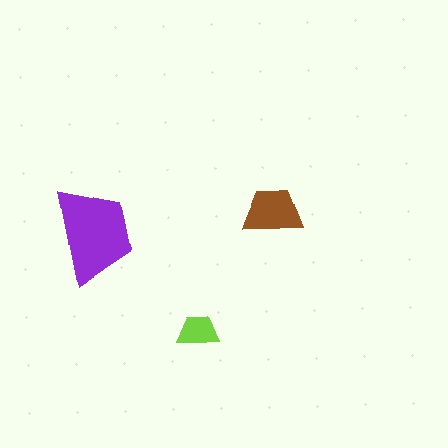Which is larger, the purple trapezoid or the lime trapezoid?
The purple one.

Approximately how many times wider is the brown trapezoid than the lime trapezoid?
About 1.5 times wider.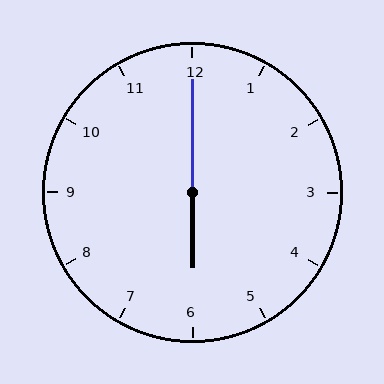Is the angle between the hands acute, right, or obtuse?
It is obtuse.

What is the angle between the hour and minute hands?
Approximately 180 degrees.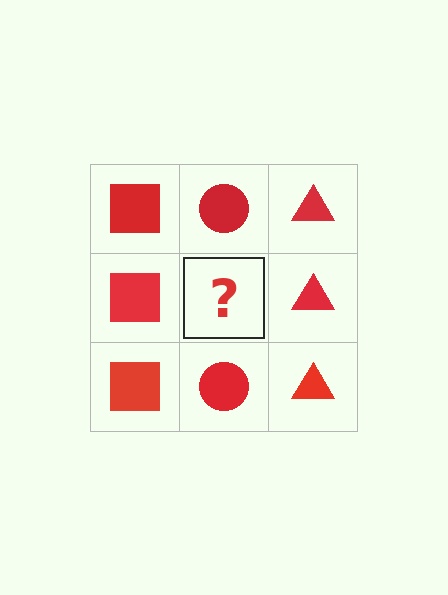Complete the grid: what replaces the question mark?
The question mark should be replaced with a red circle.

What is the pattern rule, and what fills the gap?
The rule is that each column has a consistent shape. The gap should be filled with a red circle.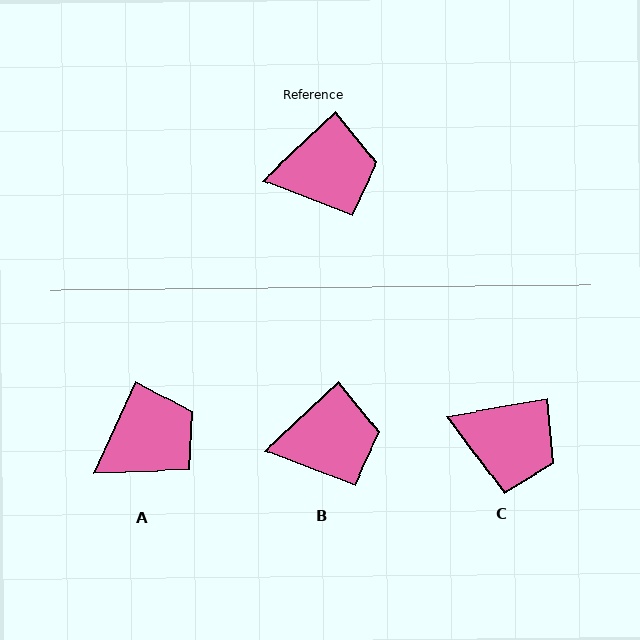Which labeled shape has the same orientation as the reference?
B.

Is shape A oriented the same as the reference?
No, it is off by about 23 degrees.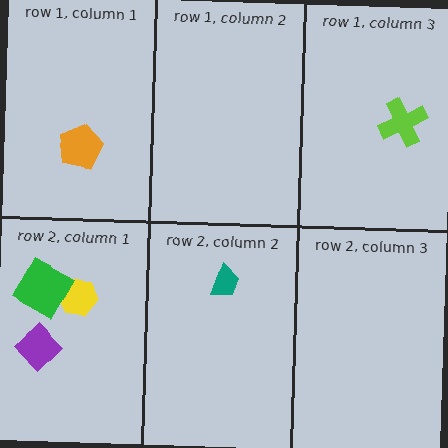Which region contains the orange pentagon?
The row 1, column 1 region.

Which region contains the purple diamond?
The row 2, column 1 region.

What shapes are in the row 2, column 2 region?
The teal trapezoid.